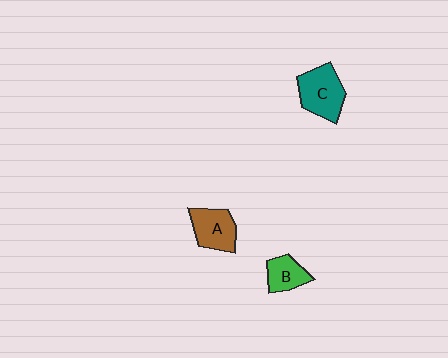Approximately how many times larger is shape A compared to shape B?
Approximately 1.4 times.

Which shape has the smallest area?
Shape B (green).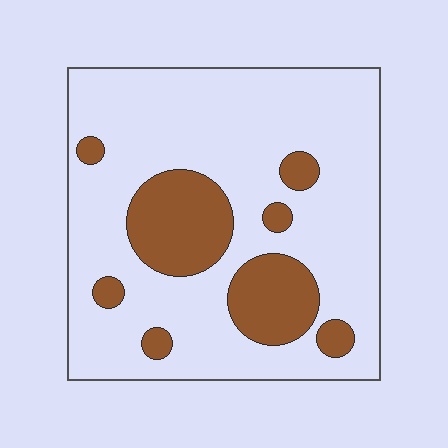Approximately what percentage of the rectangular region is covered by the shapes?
Approximately 20%.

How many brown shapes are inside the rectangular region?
8.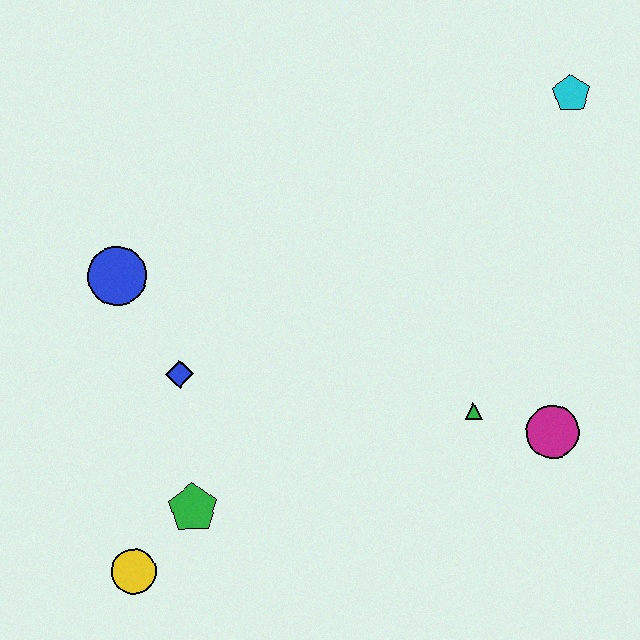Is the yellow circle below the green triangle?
Yes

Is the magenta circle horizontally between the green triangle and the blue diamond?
No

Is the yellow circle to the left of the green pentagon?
Yes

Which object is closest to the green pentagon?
The yellow circle is closest to the green pentagon.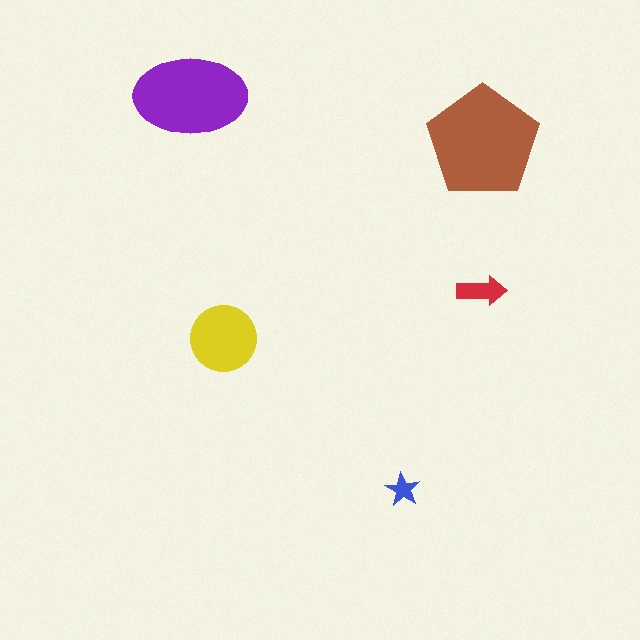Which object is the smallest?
The blue star.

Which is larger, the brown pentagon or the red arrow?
The brown pentagon.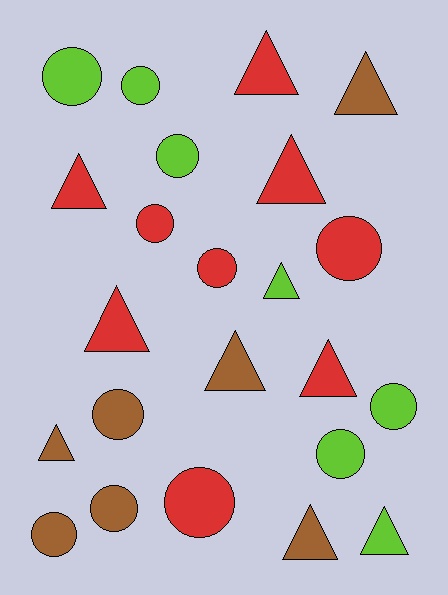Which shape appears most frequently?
Circle, with 12 objects.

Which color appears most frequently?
Red, with 9 objects.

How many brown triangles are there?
There are 4 brown triangles.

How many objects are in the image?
There are 23 objects.